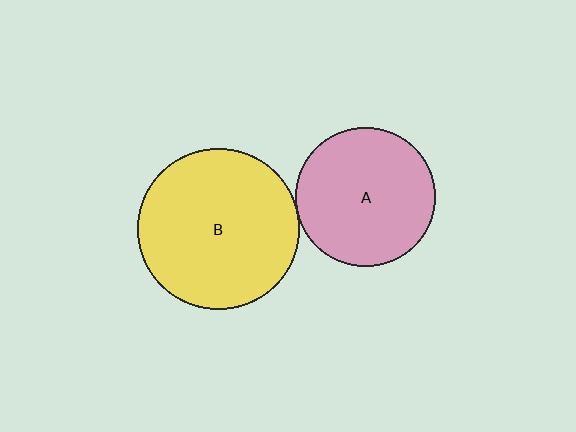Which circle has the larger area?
Circle B (yellow).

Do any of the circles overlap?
No, none of the circles overlap.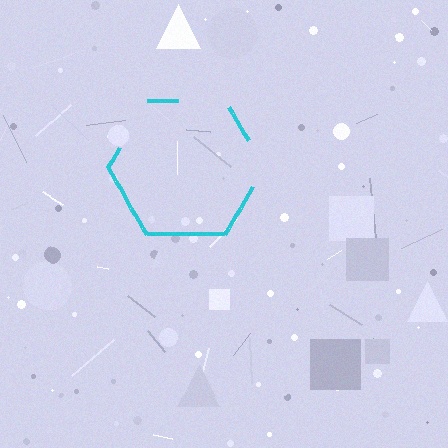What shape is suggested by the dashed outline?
The dashed outline suggests a hexagon.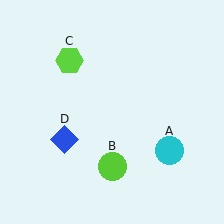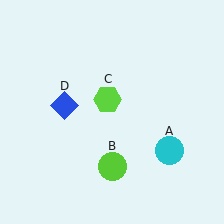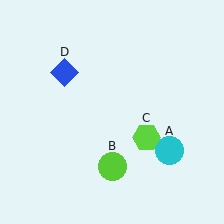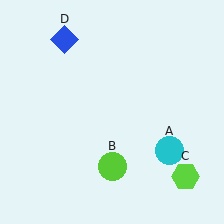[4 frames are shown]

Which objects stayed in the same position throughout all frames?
Cyan circle (object A) and lime circle (object B) remained stationary.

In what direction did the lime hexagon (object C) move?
The lime hexagon (object C) moved down and to the right.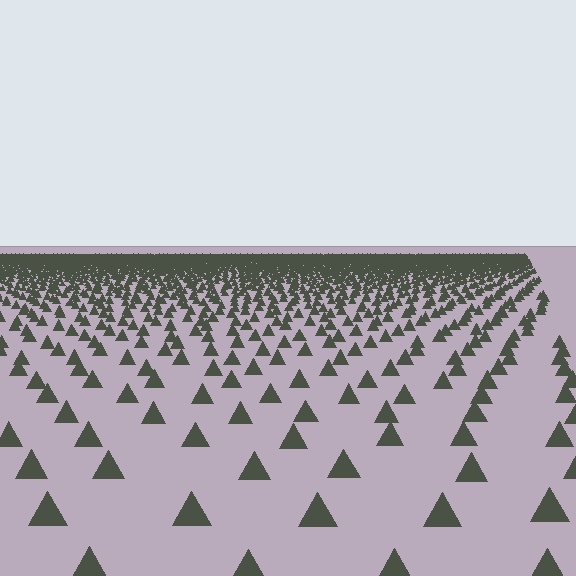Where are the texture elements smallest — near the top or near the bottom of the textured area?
Near the top.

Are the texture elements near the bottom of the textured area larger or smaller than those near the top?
Larger. Near the bottom, elements are closer to the viewer and appear at a bigger on-screen size.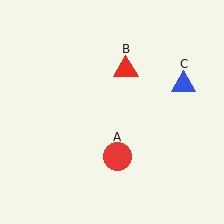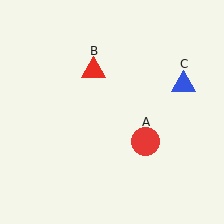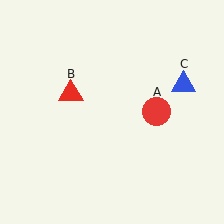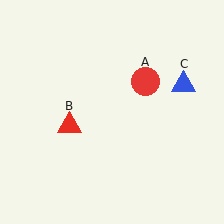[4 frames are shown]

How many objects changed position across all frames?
2 objects changed position: red circle (object A), red triangle (object B).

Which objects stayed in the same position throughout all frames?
Blue triangle (object C) remained stationary.